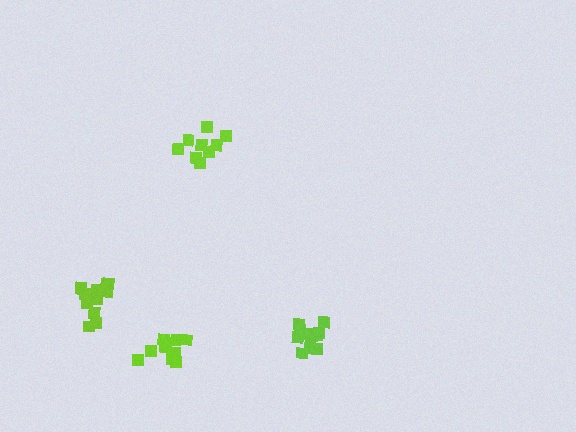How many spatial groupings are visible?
There are 4 spatial groupings.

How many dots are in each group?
Group 1: 13 dots, Group 2: 9 dots, Group 3: 10 dots, Group 4: 15 dots (47 total).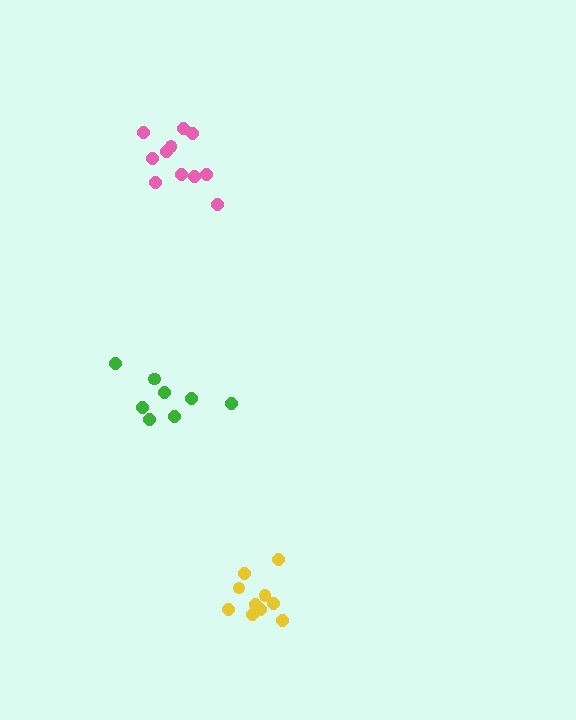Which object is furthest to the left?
The green cluster is leftmost.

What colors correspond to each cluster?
The clusters are colored: pink, yellow, green.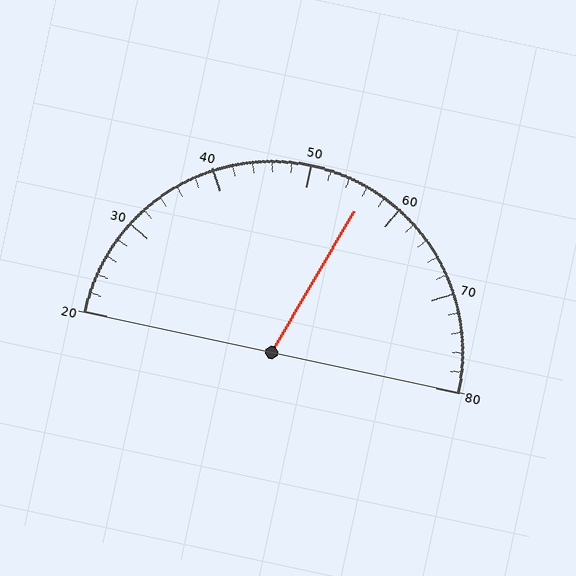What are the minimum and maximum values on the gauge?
The gauge ranges from 20 to 80.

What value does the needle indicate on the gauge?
The needle indicates approximately 56.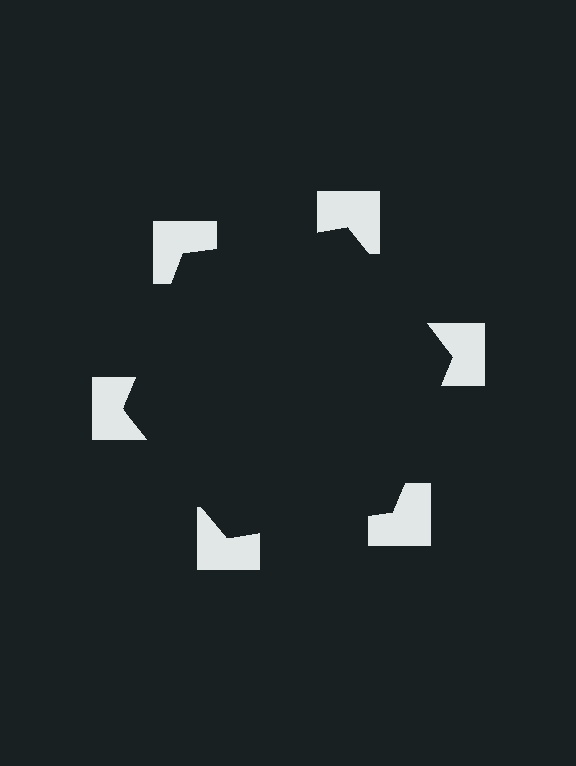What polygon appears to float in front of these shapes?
An illusory hexagon — its edges are inferred from the aligned wedge cuts in the notched squares, not physically drawn.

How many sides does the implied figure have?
6 sides.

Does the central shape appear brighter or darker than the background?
It typically appears slightly darker than the background, even though no actual brightness change is drawn.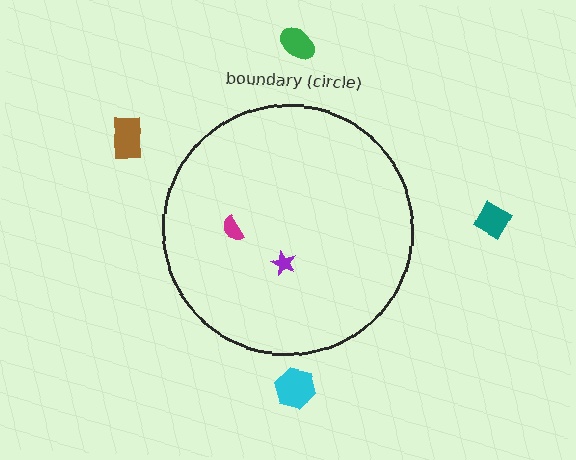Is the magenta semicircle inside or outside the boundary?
Inside.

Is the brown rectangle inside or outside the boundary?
Outside.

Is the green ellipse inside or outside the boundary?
Outside.